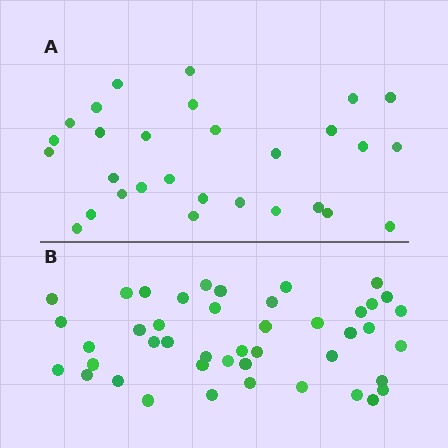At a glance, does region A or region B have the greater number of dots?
Region B (the bottom region) has more dots.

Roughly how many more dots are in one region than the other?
Region B has approximately 15 more dots than region A.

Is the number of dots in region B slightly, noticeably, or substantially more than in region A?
Region B has substantially more. The ratio is roughly 1.5 to 1.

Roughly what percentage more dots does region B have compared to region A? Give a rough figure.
About 50% more.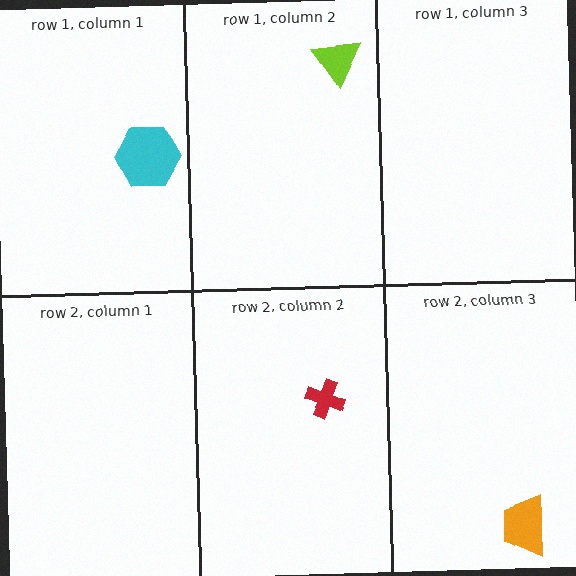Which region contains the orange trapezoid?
The row 2, column 3 region.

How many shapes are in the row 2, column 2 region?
1.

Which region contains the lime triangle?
The row 1, column 2 region.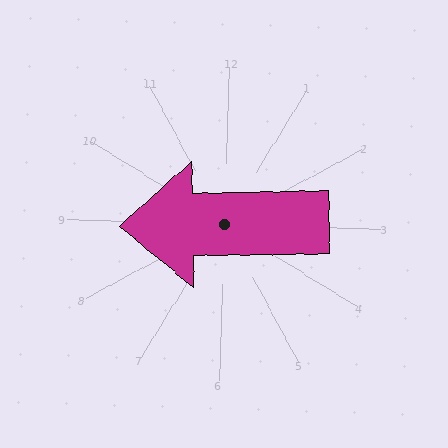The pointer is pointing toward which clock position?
Roughly 9 o'clock.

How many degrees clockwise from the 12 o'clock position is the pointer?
Approximately 267 degrees.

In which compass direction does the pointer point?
West.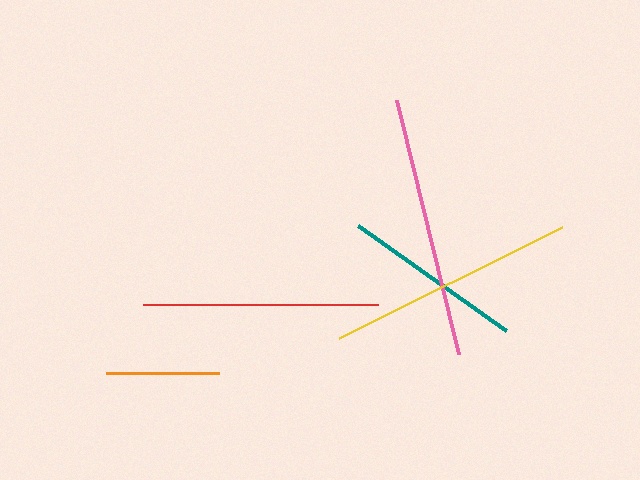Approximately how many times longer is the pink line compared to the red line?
The pink line is approximately 1.1 times the length of the red line.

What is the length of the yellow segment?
The yellow segment is approximately 249 pixels long.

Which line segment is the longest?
The pink line is the longest at approximately 261 pixels.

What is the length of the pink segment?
The pink segment is approximately 261 pixels long.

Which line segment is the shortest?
The orange line is the shortest at approximately 113 pixels.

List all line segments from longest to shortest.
From longest to shortest: pink, yellow, red, teal, orange.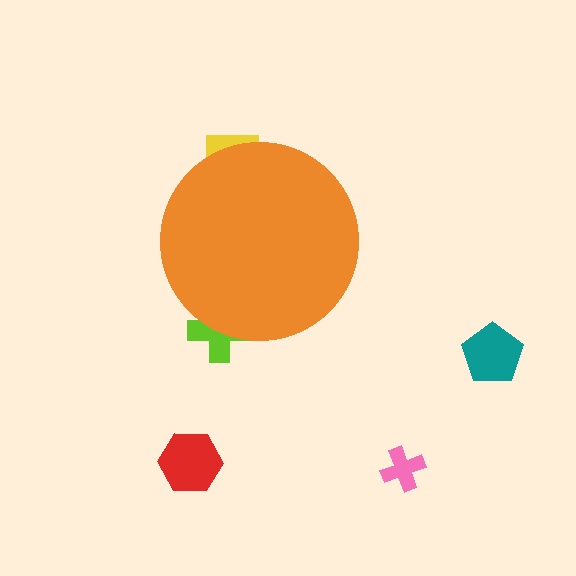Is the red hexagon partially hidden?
No, the red hexagon is fully visible.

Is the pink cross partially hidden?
No, the pink cross is fully visible.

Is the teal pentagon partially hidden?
No, the teal pentagon is fully visible.